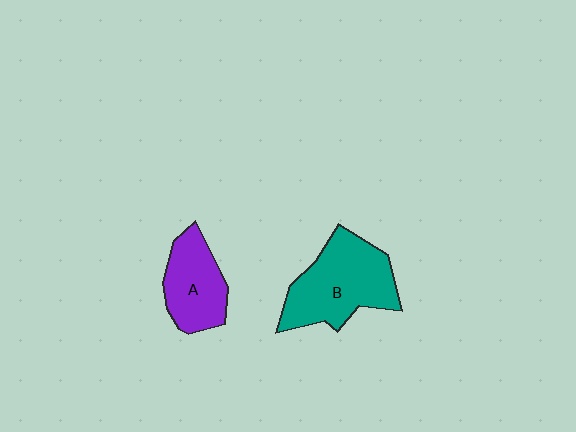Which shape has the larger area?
Shape B (teal).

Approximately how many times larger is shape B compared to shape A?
Approximately 1.5 times.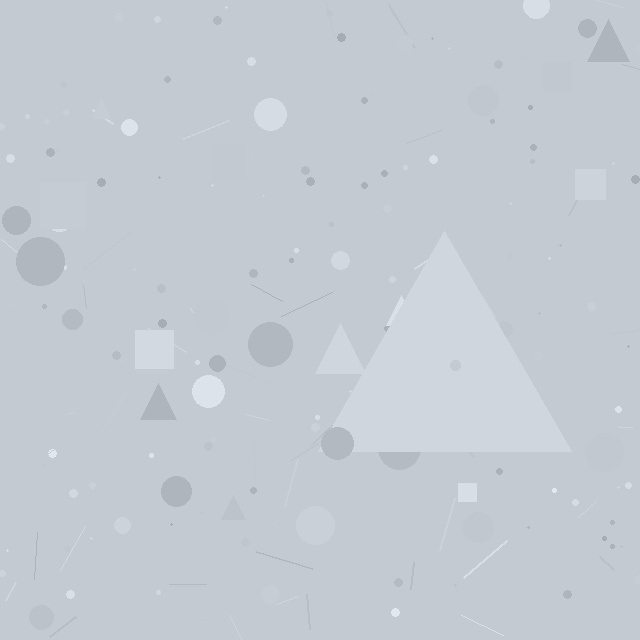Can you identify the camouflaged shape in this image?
The camouflaged shape is a triangle.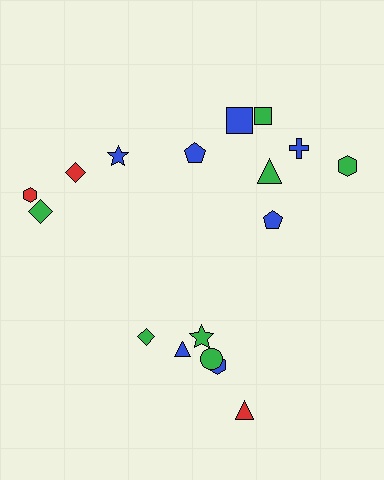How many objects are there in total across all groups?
There are 17 objects.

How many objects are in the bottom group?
There are 6 objects.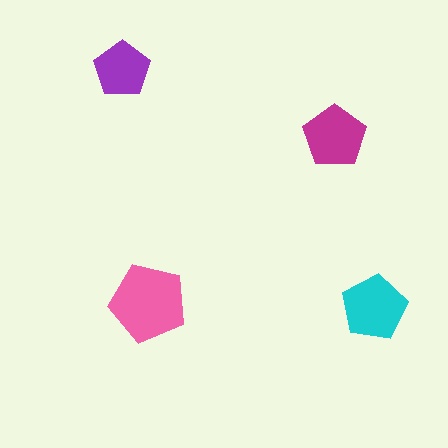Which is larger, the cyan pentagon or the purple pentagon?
The cyan one.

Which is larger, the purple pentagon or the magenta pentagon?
The magenta one.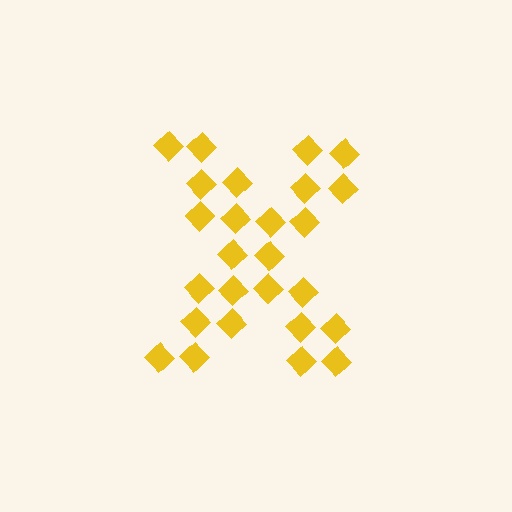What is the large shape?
The large shape is the letter X.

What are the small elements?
The small elements are diamonds.